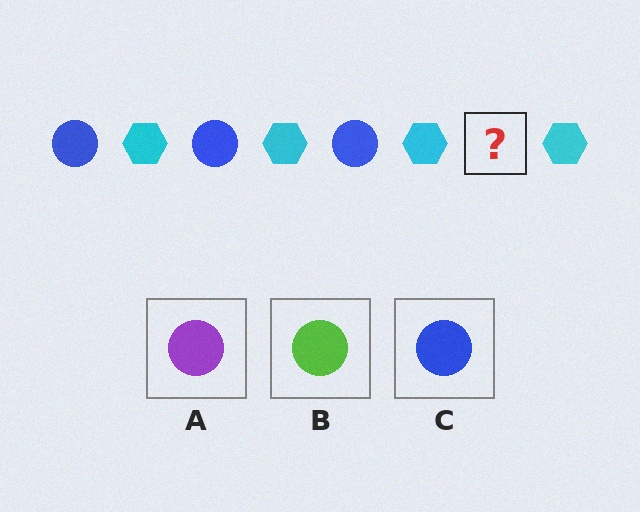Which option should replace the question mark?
Option C.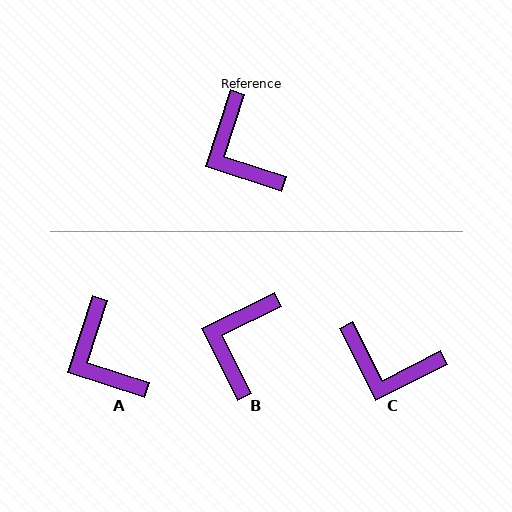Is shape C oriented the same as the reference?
No, it is off by about 45 degrees.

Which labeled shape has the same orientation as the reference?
A.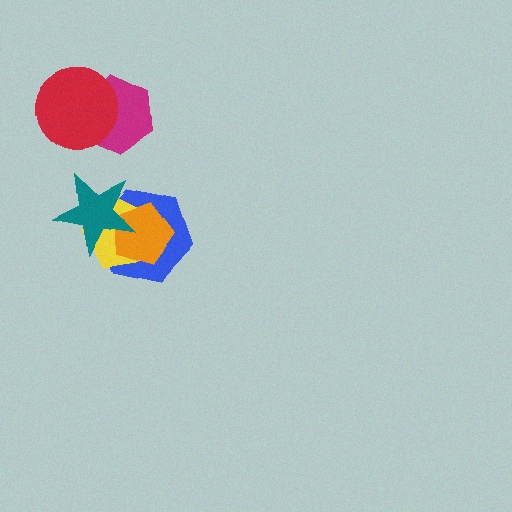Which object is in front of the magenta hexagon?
The red circle is in front of the magenta hexagon.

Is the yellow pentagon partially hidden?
Yes, it is partially covered by another shape.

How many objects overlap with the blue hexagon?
3 objects overlap with the blue hexagon.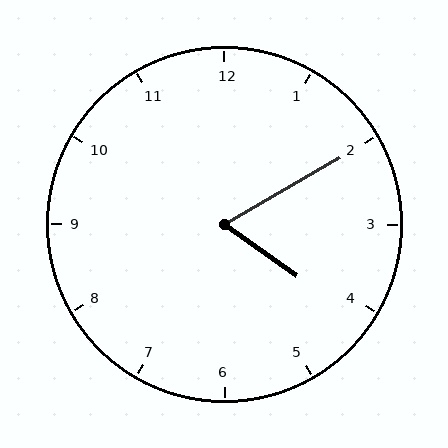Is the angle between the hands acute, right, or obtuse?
It is acute.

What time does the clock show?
4:10.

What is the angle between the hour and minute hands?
Approximately 65 degrees.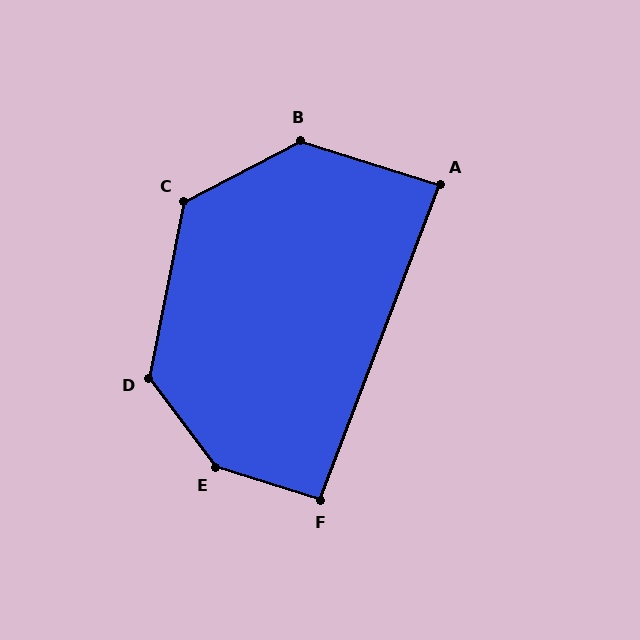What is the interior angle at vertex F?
Approximately 93 degrees (approximately right).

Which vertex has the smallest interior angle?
A, at approximately 87 degrees.